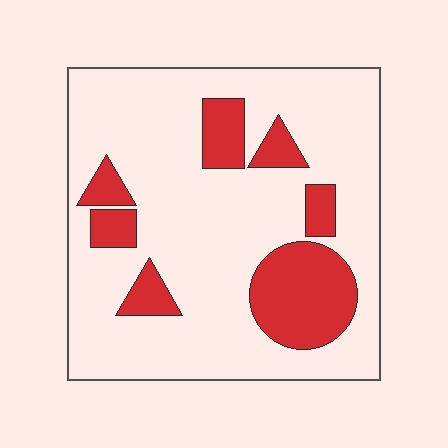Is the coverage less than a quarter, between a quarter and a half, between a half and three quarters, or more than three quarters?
Less than a quarter.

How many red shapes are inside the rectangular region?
7.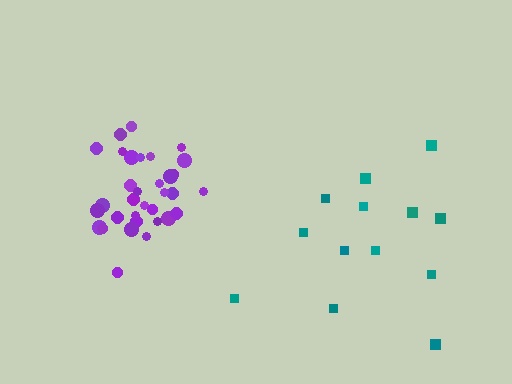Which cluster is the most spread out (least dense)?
Teal.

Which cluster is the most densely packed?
Purple.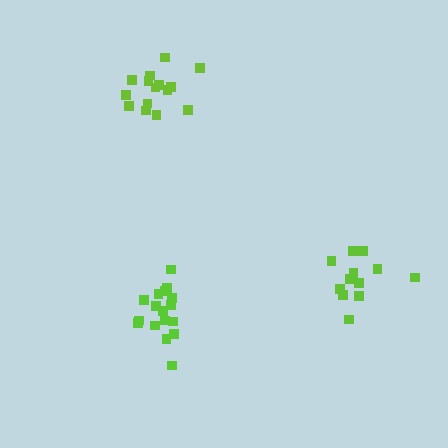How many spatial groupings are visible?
There are 3 spatial groupings.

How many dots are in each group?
Group 1: 12 dots, Group 2: 17 dots, Group 3: 15 dots (44 total).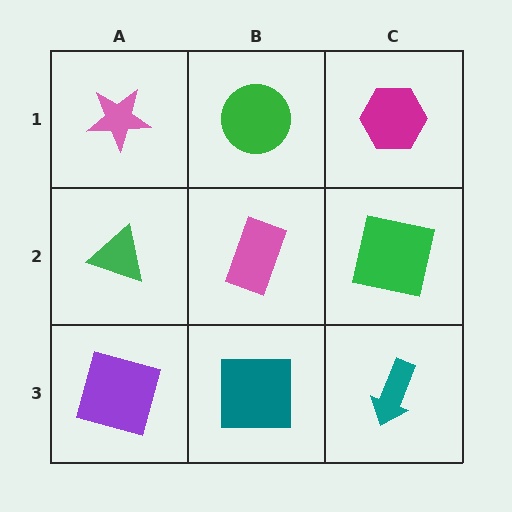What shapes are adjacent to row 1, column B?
A pink rectangle (row 2, column B), a pink star (row 1, column A), a magenta hexagon (row 1, column C).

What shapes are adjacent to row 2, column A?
A pink star (row 1, column A), a purple square (row 3, column A), a pink rectangle (row 2, column B).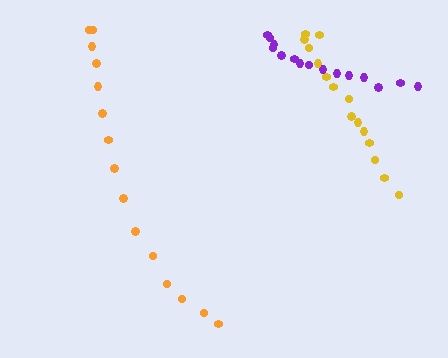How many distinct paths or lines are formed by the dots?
There are 3 distinct paths.